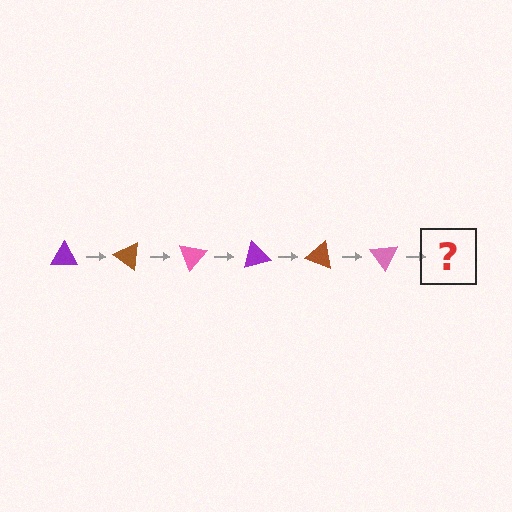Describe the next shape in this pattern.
It should be a purple triangle, rotated 210 degrees from the start.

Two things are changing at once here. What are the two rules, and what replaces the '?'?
The two rules are that it rotates 35 degrees each step and the color cycles through purple, brown, and pink. The '?' should be a purple triangle, rotated 210 degrees from the start.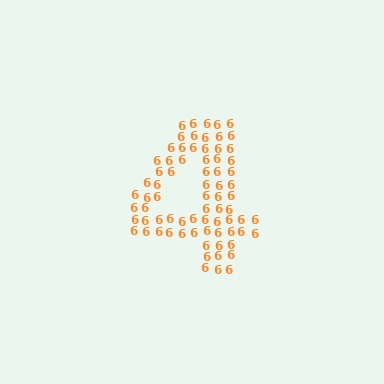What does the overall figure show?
The overall figure shows the digit 4.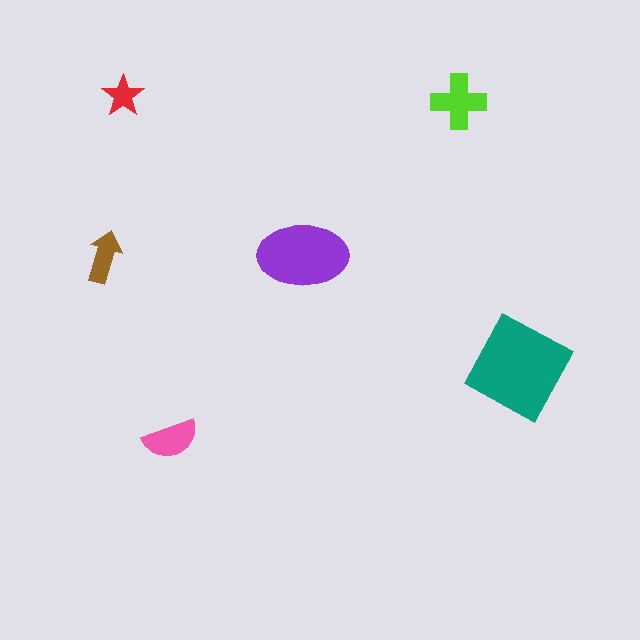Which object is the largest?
The teal square.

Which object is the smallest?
The red star.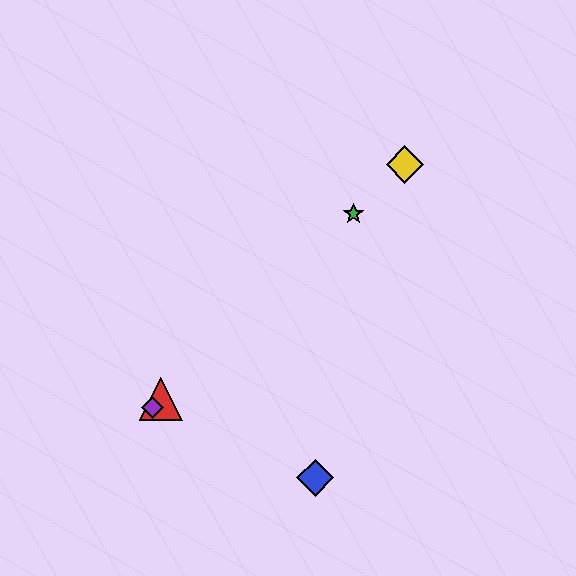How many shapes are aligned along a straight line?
4 shapes (the red triangle, the green star, the yellow diamond, the purple diamond) are aligned along a straight line.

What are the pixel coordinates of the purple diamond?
The purple diamond is at (152, 407).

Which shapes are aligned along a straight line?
The red triangle, the green star, the yellow diamond, the purple diamond are aligned along a straight line.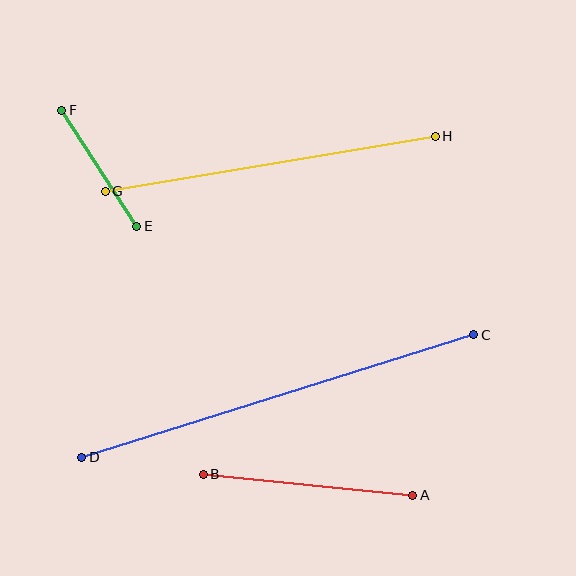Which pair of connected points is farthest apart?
Points C and D are farthest apart.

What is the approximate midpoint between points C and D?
The midpoint is at approximately (278, 396) pixels.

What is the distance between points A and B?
The distance is approximately 210 pixels.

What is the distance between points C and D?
The distance is approximately 411 pixels.